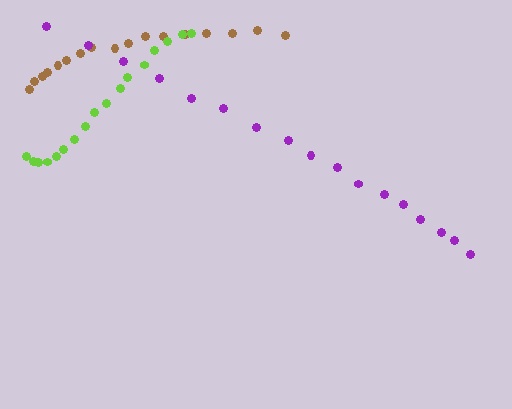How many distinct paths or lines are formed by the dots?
There are 3 distinct paths.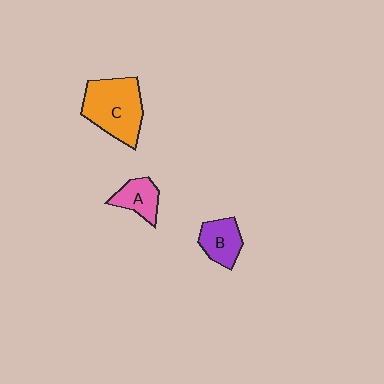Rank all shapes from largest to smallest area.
From largest to smallest: C (orange), B (purple), A (pink).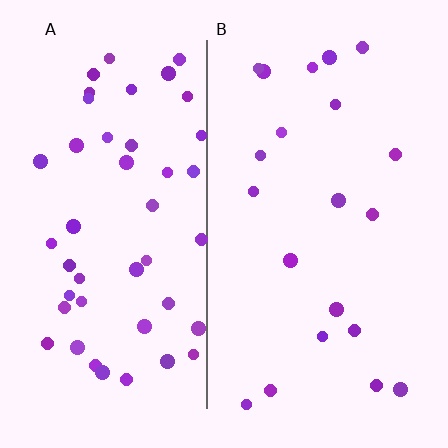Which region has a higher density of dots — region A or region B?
A (the left).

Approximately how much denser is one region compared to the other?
Approximately 2.3× — region A over region B.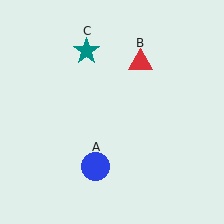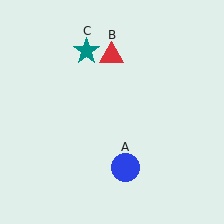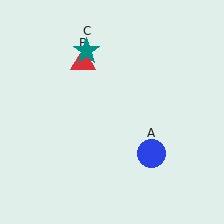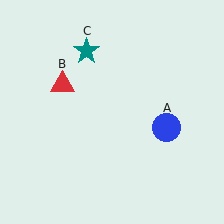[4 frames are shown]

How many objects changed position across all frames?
2 objects changed position: blue circle (object A), red triangle (object B).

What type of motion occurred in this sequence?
The blue circle (object A), red triangle (object B) rotated counterclockwise around the center of the scene.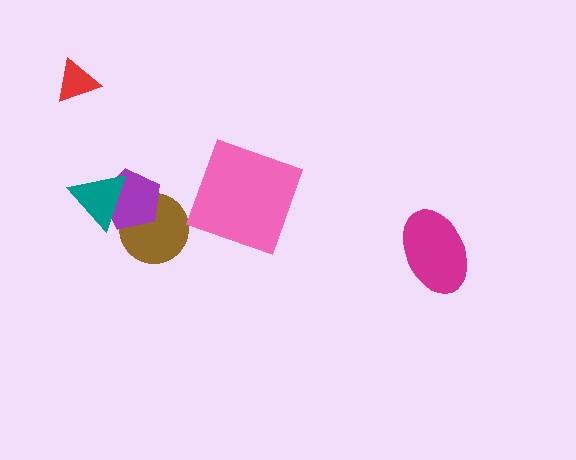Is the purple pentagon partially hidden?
Yes, it is partially covered by another shape.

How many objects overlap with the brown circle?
2 objects overlap with the brown circle.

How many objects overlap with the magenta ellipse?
0 objects overlap with the magenta ellipse.